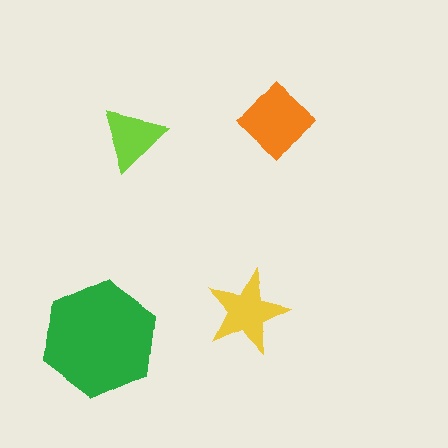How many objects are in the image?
There are 4 objects in the image.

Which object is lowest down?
The green hexagon is bottommost.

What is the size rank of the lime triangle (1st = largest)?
4th.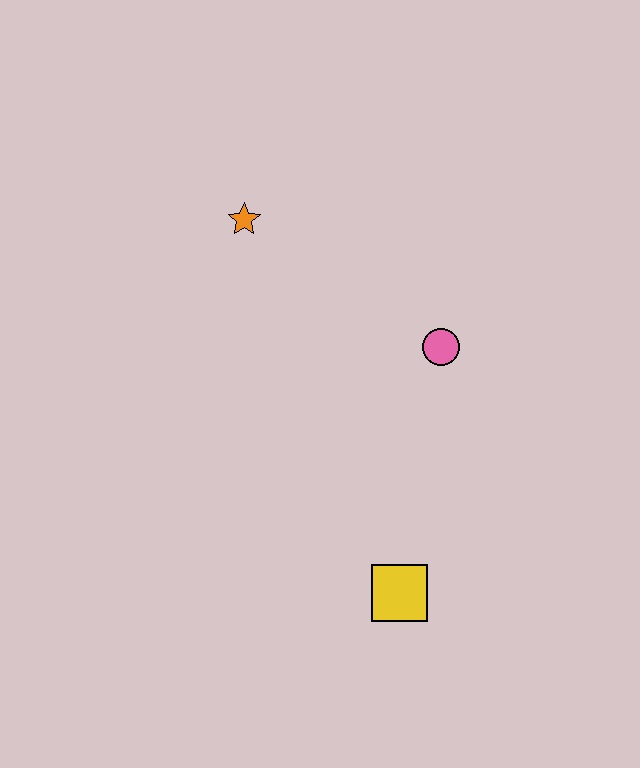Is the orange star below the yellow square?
No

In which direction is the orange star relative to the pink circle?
The orange star is to the left of the pink circle.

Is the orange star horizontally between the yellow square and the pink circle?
No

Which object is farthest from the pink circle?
The yellow square is farthest from the pink circle.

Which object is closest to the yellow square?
The pink circle is closest to the yellow square.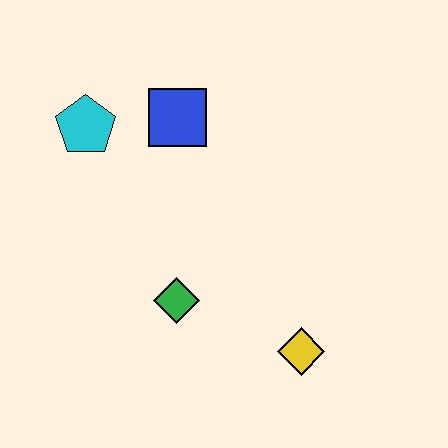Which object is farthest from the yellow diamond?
The cyan pentagon is farthest from the yellow diamond.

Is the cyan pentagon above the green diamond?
Yes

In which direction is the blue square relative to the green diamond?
The blue square is above the green diamond.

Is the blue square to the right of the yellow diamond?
No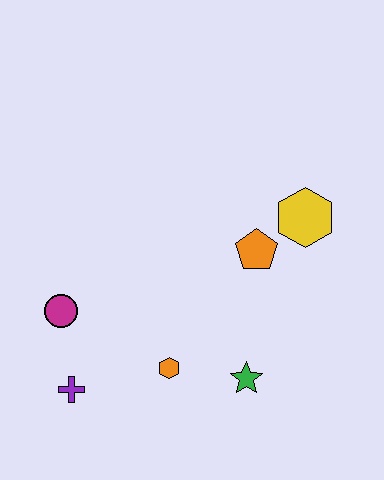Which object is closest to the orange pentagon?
The yellow hexagon is closest to the orange pentagon.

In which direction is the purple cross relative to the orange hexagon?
The purple cross is to the left of the orange hexagon.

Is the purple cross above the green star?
No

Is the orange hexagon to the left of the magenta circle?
No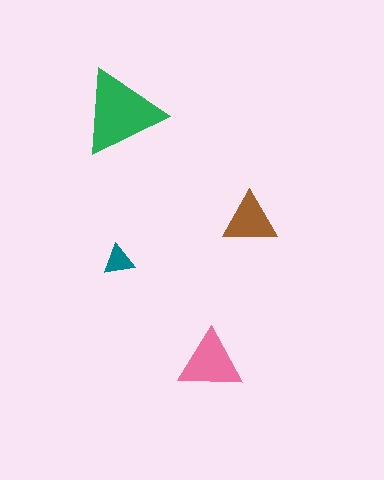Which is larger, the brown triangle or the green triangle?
The green one.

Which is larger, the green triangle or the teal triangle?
The green one.